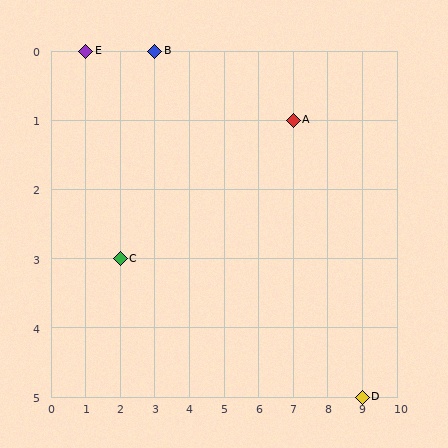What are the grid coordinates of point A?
Point A is at grid coordinates (7, 1).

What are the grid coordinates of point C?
Point C is at grid coordinates (2, 3).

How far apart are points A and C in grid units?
Points A and C are 5 columns and 2 rows apart (about 5.4 grid units diagonally).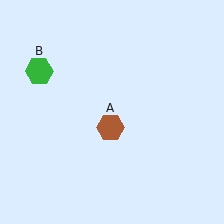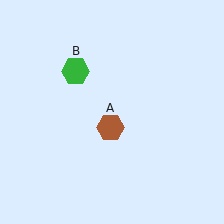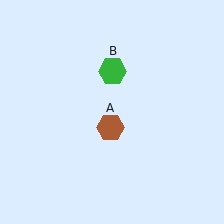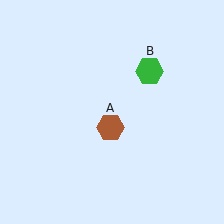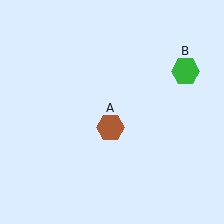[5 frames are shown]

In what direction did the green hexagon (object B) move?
The green hexagon (object B) moved right.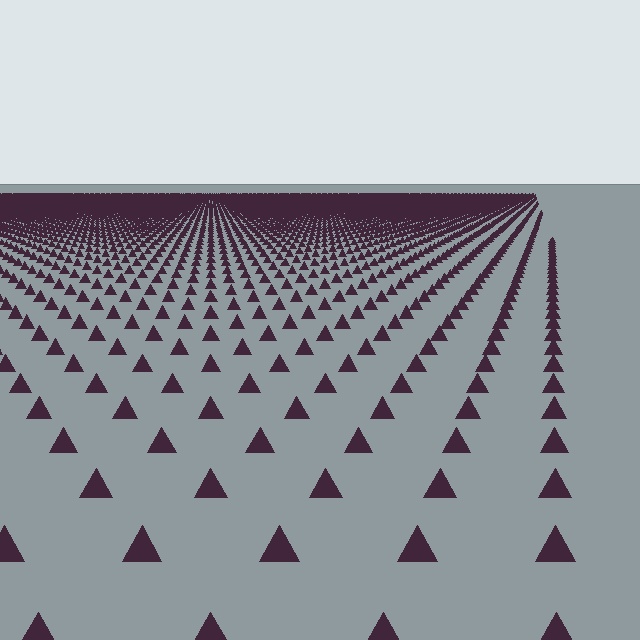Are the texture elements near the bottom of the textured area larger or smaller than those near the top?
Larger. Near the bottom, elements are closer to the viewer and appear at a bigger on-screen size.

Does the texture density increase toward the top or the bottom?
Density increases toward the top.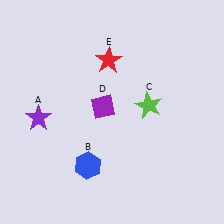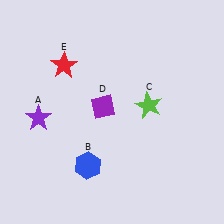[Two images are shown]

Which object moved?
The red star (E) moved left.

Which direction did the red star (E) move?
The red star (E) moved left.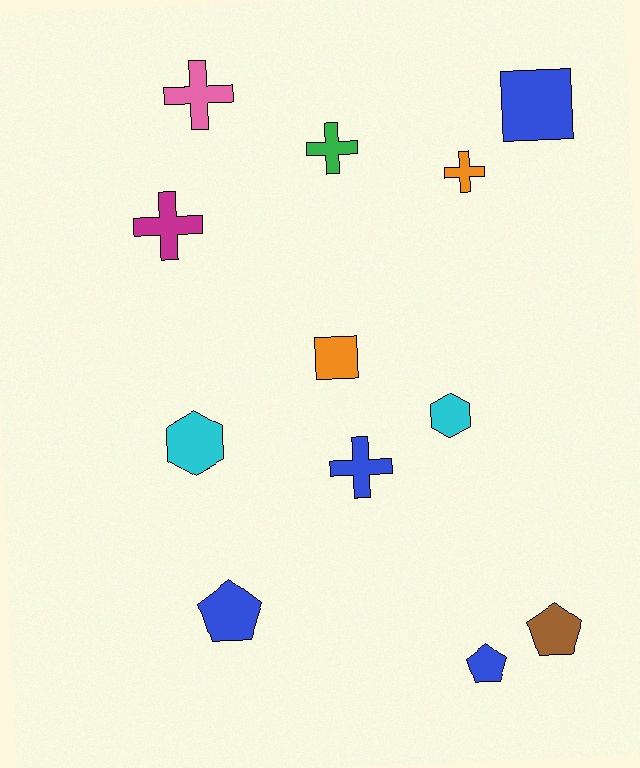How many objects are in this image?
There are 12 objects.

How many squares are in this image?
There are 2 squares.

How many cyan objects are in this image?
There are 2 cyan objects.